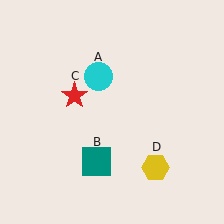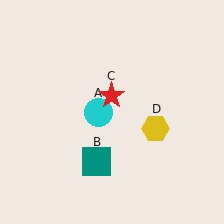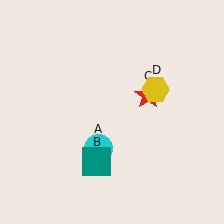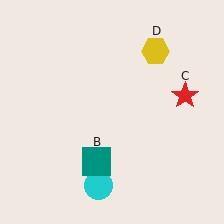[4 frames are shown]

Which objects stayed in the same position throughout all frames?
Teal square (object B) remained stationary.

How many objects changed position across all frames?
3 objects changed position: cyan circle (object A), red star (object C), yellow hexagon (object D).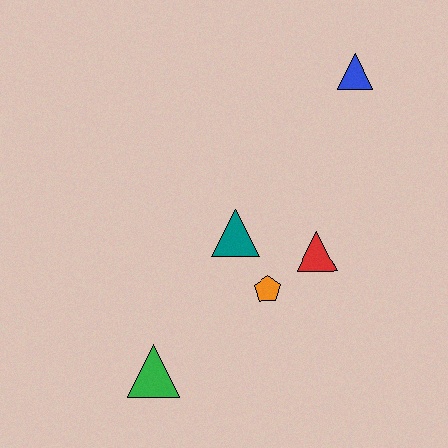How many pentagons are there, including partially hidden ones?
There is 1 pentagon.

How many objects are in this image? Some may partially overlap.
There are 5 objects.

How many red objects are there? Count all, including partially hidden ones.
There is 1 red object.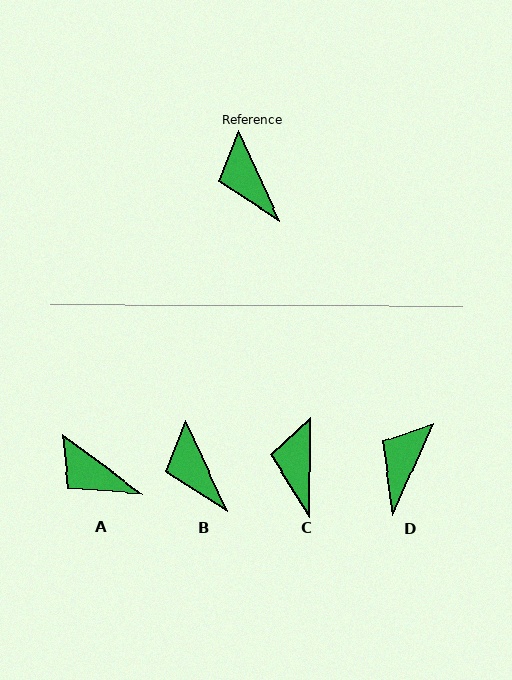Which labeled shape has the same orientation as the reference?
B.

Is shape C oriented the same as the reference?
No, it is off by about 25 degrees.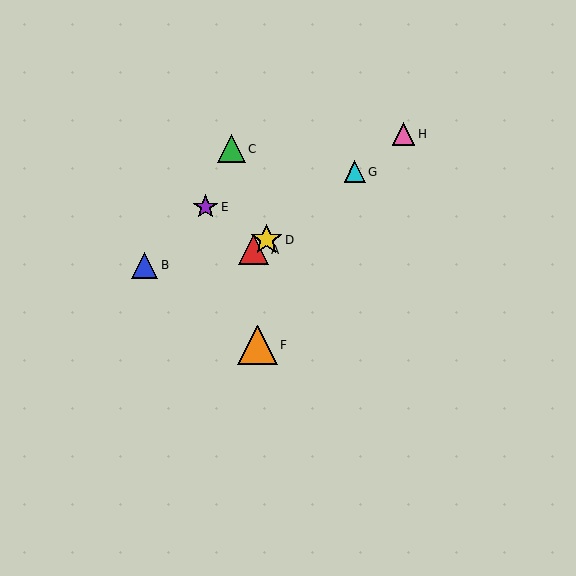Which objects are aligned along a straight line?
Objects A, D, G, H are aligned along a straight line.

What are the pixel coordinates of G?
Object G is at (355, 172).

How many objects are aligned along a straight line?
4 objects (A, D, G, H) are aligned along a straight line.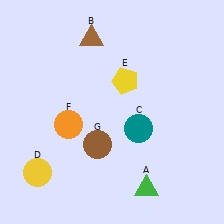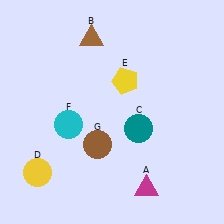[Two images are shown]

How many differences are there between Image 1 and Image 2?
There are 2 differences between the two images.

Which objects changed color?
A changed from green to magenta. F changed from orange to cyan.